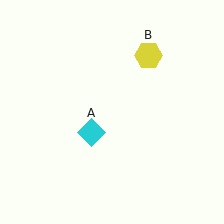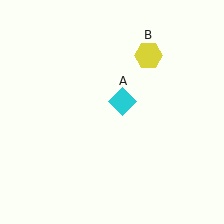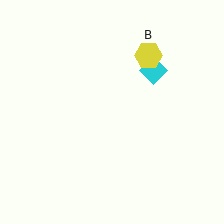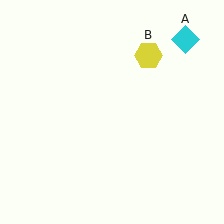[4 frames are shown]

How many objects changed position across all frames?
1 object changed position: cyan diamond (object A).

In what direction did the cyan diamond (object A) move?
The cyan diamond (object A) moved up and to the right.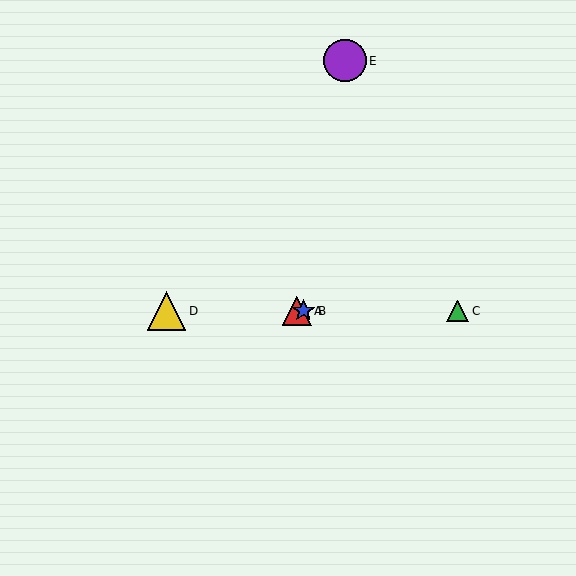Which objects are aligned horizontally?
Objects A, B, C, D are aligned horizontally.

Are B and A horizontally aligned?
Yes, both are at y≈311.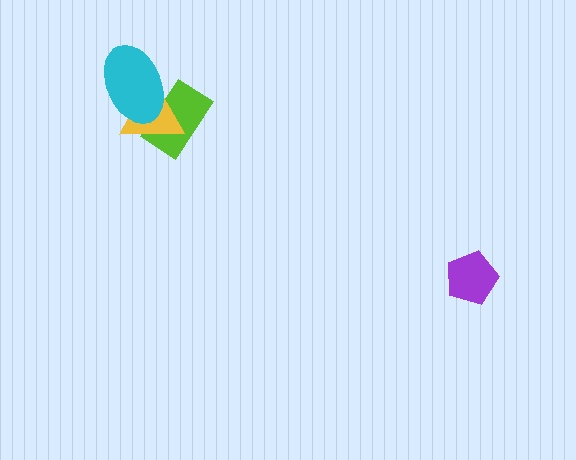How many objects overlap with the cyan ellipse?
2 objects overlap with the cyan ellipse.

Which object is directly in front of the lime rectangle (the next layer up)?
The yellow triangle is directly in front of the lime rectangle.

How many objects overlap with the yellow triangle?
2 objects overlap with the yellow triangle.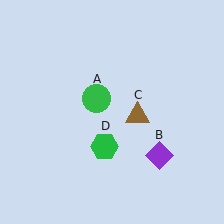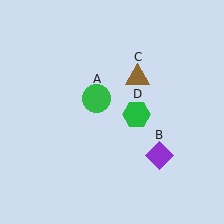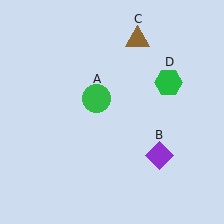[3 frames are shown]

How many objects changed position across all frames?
2 objects changed position: brown triangle (object C), green hexagon (object D).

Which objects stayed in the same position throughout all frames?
Green circle (object A) and purple diamond (object B) remained stationary.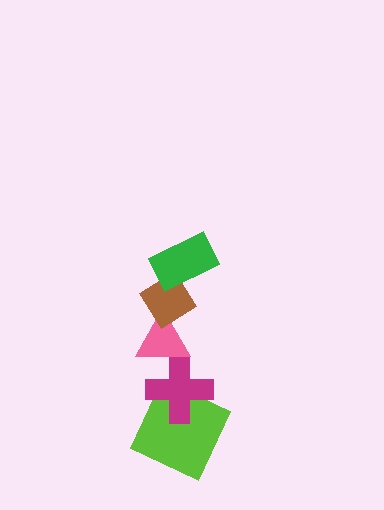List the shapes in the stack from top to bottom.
From top to bottom: the green rectangle, the brown diamond, the pink triangle, the magenta cross, the lime square.